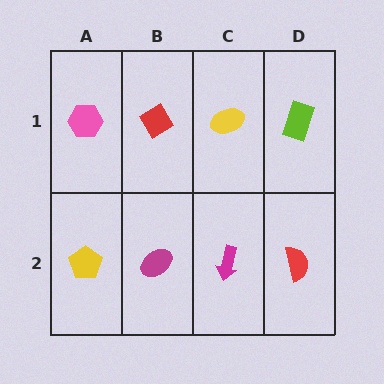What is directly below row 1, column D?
A red semicircle.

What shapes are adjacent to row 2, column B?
A red diamond (row 1, column B), a yellow pentagon (row 2, column A), a magenta arrow (row 2, column C).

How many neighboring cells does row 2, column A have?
2.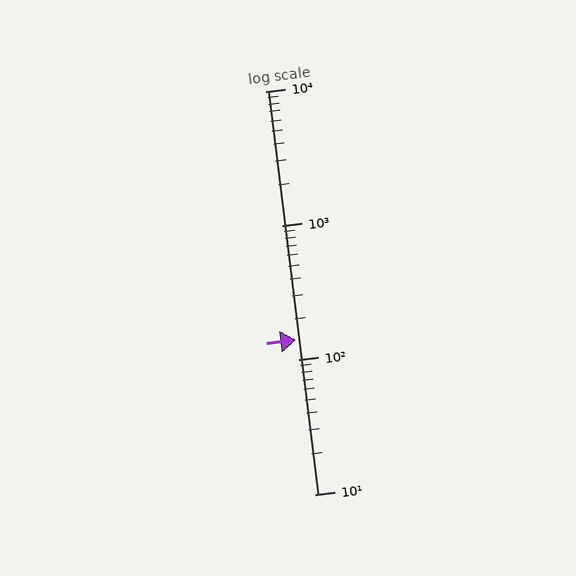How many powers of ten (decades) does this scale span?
The scale spans 3 decades, from 10 to 10000.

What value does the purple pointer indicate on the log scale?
The pointer indicates approximately 140.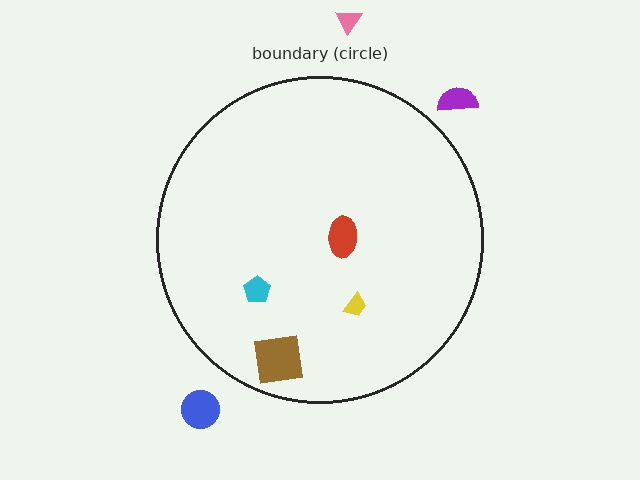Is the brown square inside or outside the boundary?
Inside.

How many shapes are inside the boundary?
4 inside, 3 outside.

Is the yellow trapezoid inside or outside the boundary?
Inside.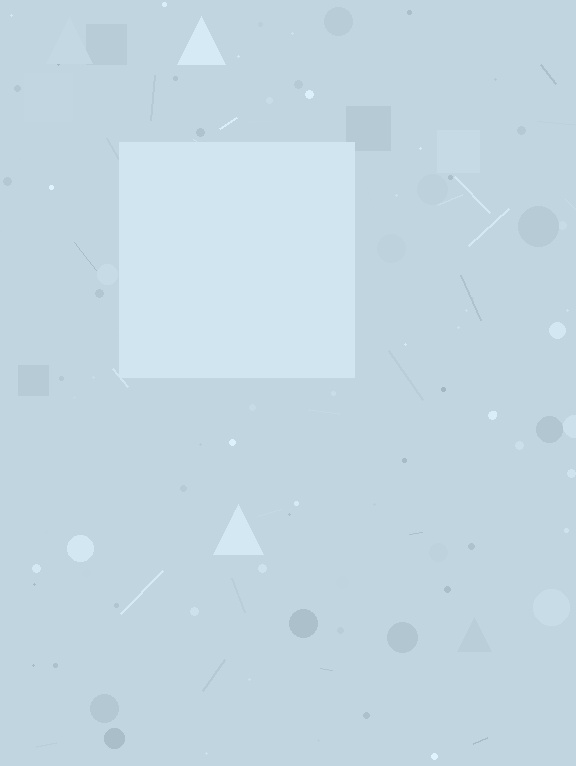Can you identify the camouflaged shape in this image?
The camouflaged shape is a square.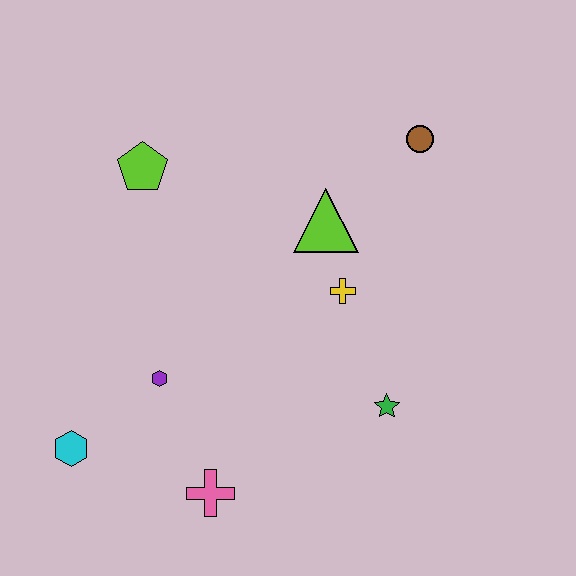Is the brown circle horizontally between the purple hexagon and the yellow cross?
No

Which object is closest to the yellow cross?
The lime triangle is closest to the yellow cross.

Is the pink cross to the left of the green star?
Yes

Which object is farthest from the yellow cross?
The cyan hexagon is farthest from the yellow cross.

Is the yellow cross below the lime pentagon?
Yes